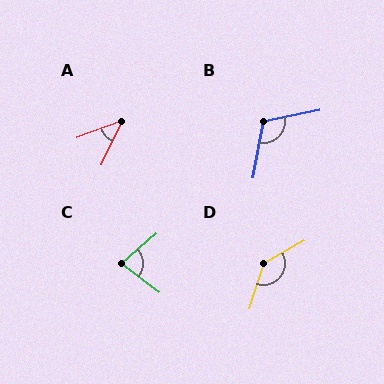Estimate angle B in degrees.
Approximately 113 degrees.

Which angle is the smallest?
A, at approximately 44 degrees.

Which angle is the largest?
D, at approximately 138 degrees.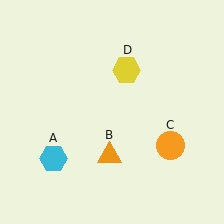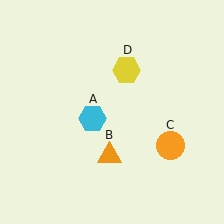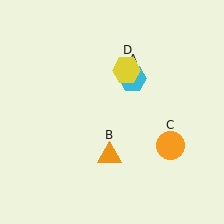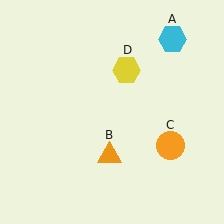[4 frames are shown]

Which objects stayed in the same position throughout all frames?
Orange triangle (object B) and orange circle (object C) and yellow hexagon (object D) remained stationary.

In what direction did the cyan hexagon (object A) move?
The cyan hexagon (object A) moved up and to the right.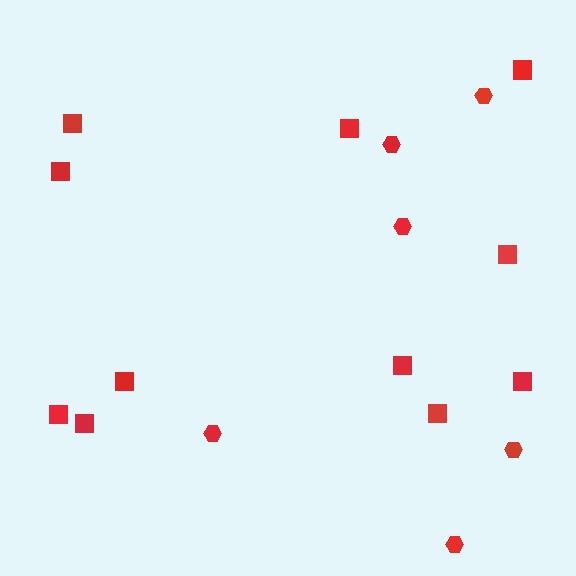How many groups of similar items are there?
There are 2 groups: one group of squares (11) and one group of hexagons (6).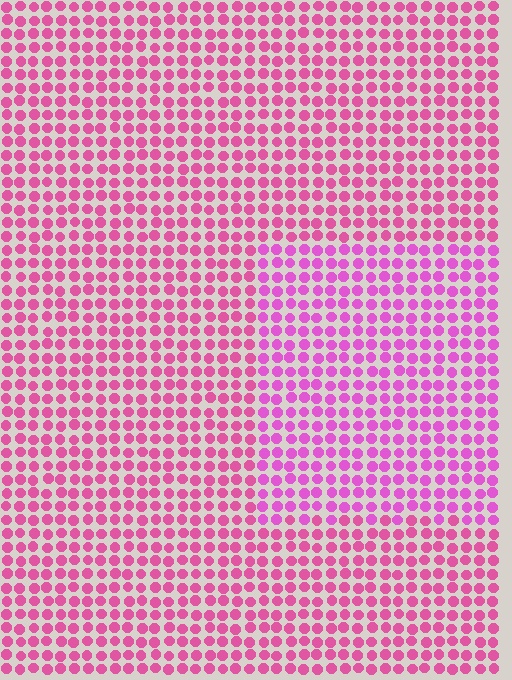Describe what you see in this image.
The image is filled with small pink elements in a uniform arrangement. A rectangle-shaped region is visible where the elements are tinted to a slightly different hue, forming a subtle color boundary.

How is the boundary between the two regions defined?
The boundary is defined purely by a slight shift in hue (about 21 degrees). Spacing, size, and orientation are identical on both sides.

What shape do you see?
I see a rectangle.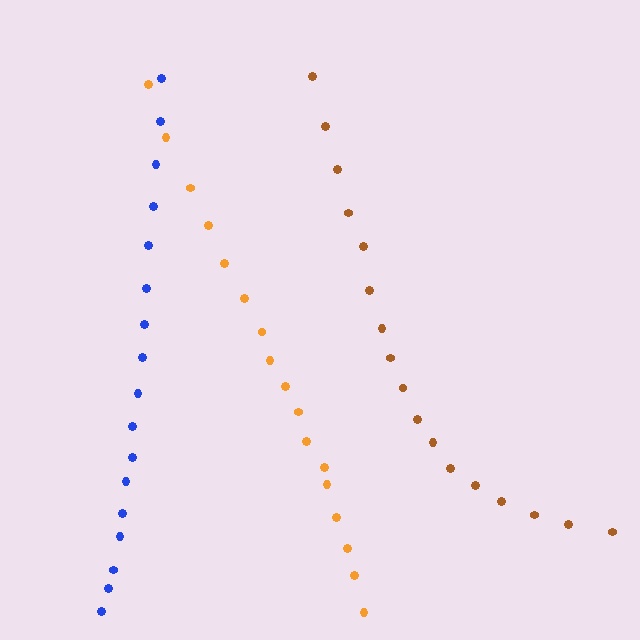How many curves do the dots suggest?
There are 3 distinct paths.